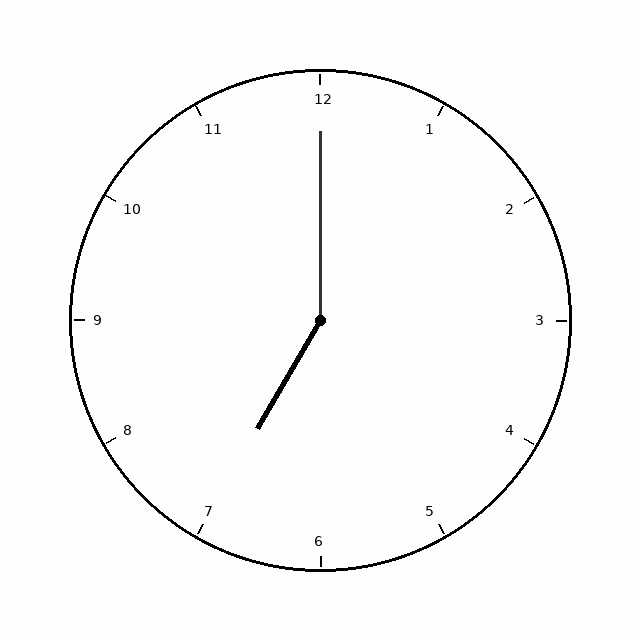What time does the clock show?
7:00.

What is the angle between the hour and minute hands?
Approximately 150 degrees.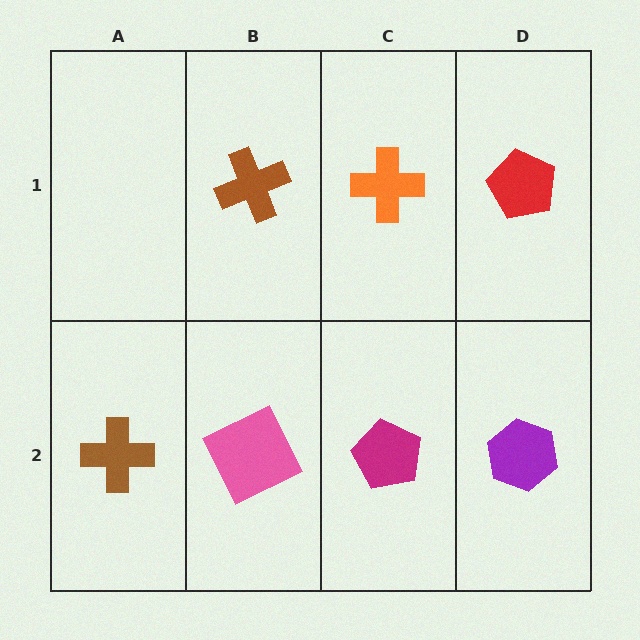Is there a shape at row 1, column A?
No, that cell is empty.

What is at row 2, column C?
A magenta pentagon.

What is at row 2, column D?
A purple hexagon.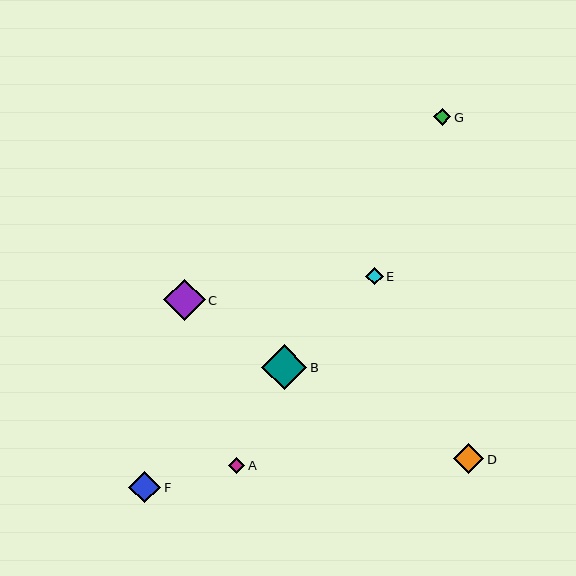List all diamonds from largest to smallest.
From largest to smallest: B, C, F, D, G, E, A.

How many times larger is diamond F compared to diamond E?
Diamond F is approximately 1.8 times the size of diamond E.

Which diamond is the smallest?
Diamond A is the smallest with a size of approximately 16 pixels.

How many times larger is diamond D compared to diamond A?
Diamond D is approximately 1.9 times the size of diamond A.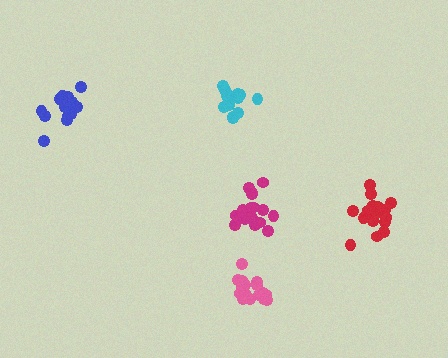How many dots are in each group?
Group 1: 17 dots, Group 2: 16 dots, Group 3: 15 dots, Group 4: 17 dots, Group 5: 17 dots (82 total).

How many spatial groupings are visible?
There are 5 spatial groupings.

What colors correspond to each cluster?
The clusters are colored: red, magenta, cyan, pink, blue.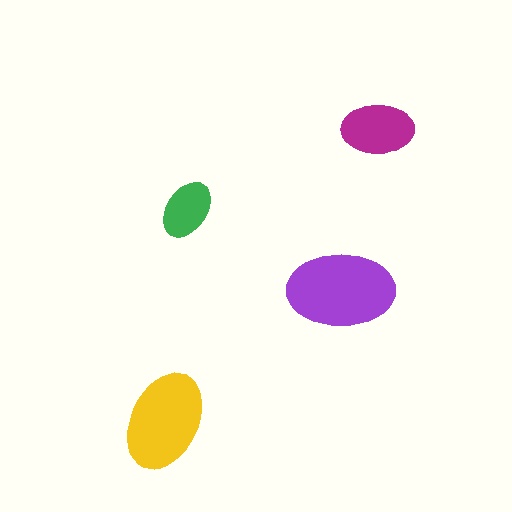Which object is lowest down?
The yellow ellipse is bottommost.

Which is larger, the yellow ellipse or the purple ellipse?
The purple one.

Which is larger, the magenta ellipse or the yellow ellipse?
The yellow one.